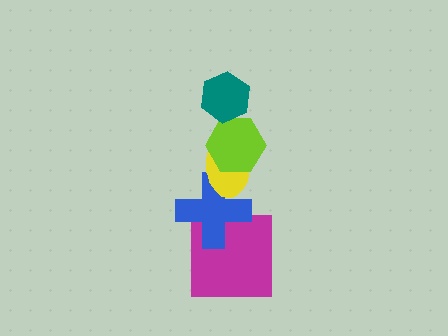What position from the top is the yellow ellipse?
The yellow ellipse is 3rd from the top.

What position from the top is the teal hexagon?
The teal hexagon is 1st from the top.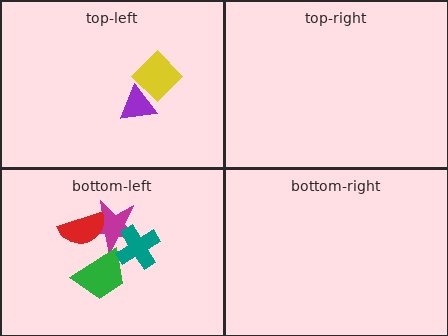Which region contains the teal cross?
The bottom-left region.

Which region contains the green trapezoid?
The bottom-left region.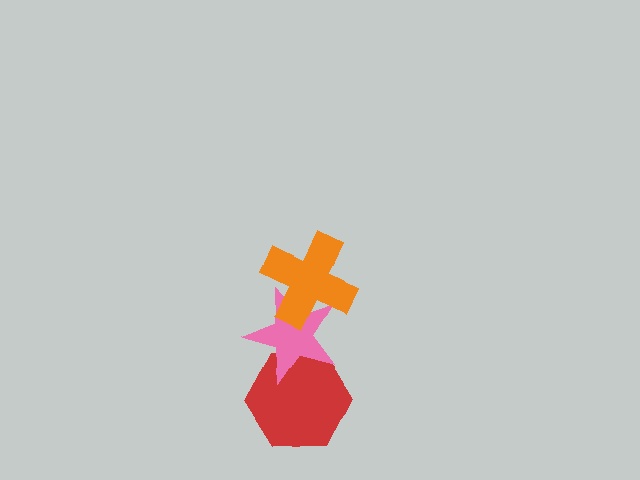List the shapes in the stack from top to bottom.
From top to bottom: the orange cross, the pink star, the red hexagon.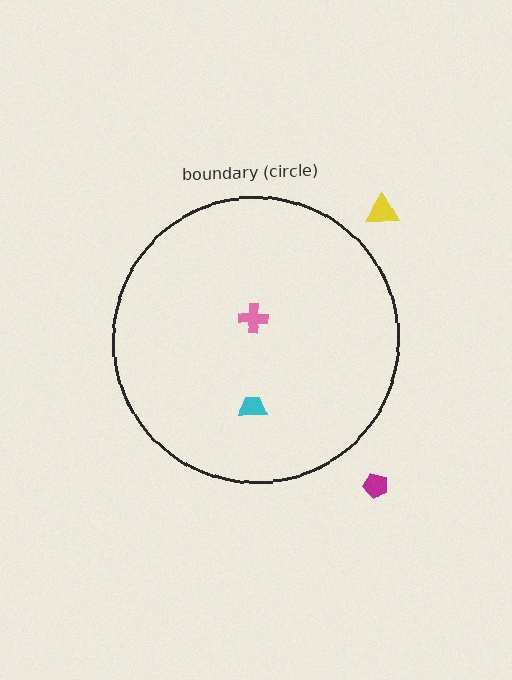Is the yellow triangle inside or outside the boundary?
Outside.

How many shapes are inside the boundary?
2 inside, 2 outside.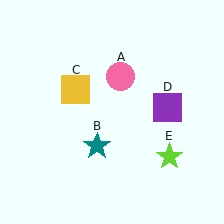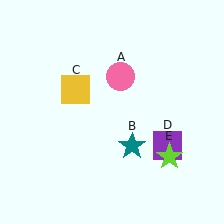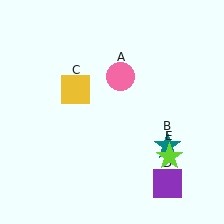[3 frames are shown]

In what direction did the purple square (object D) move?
The purple square (object D) moved down.